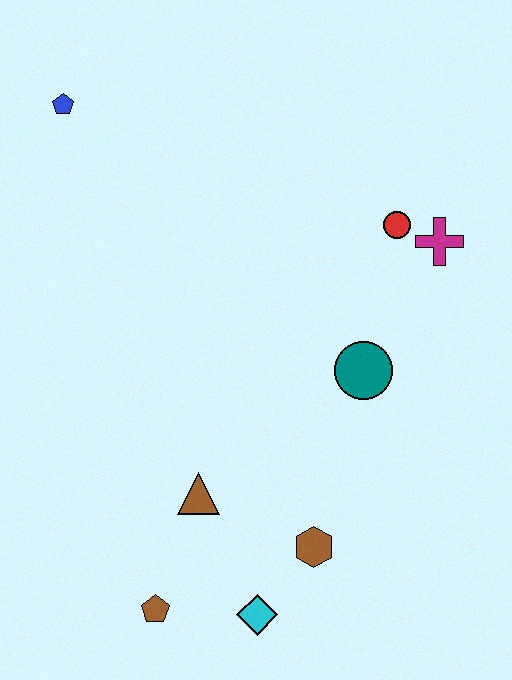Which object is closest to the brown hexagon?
The cyan diamond is closest to the brown hexagon.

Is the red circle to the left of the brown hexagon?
No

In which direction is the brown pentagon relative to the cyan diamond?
The brown pentagon is to the left of the cyan diamond.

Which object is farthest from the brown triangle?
The blue pentagon is farthest from the brown triangle.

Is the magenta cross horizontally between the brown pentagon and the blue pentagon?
No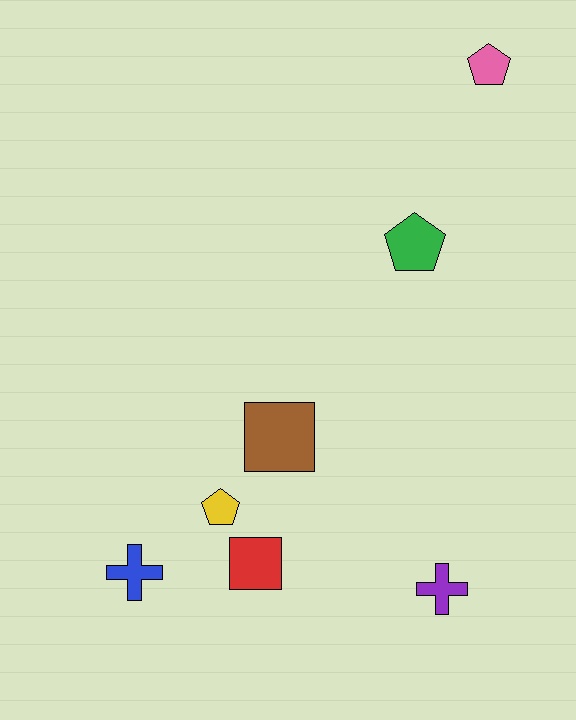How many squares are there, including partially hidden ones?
There are 2 squares.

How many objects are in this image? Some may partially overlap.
There are 7 objects.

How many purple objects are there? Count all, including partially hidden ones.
There is 1 purple object.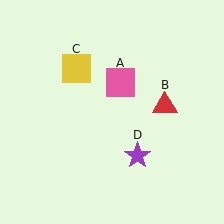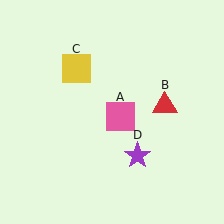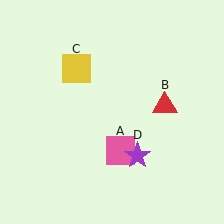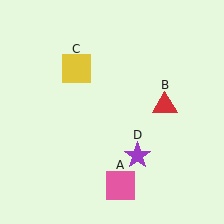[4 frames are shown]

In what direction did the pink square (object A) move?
The pink square (object A) moved down.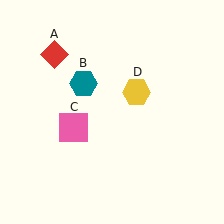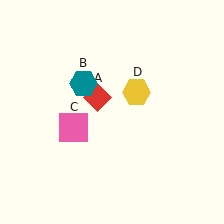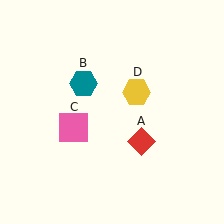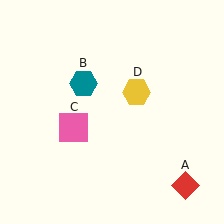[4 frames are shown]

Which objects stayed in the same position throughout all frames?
Teal hexagon (object B) and pink square (object C) and yellow hexagon (object D) remained stationary.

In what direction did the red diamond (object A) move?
The red diamond (object A) moved down and to the right.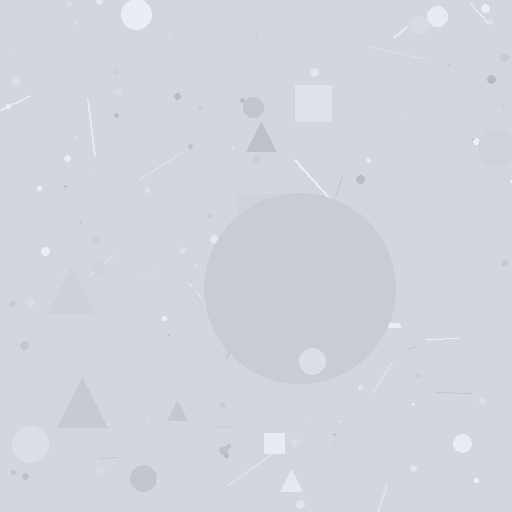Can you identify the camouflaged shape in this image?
The camouflaged shape is a circle.